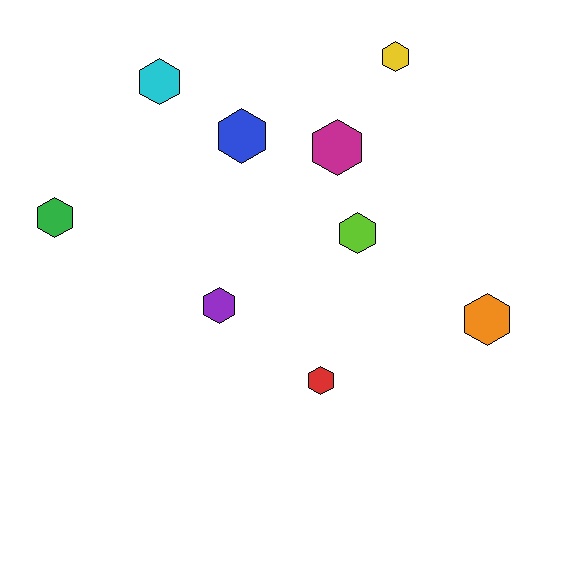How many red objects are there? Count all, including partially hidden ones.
There is 1 red object.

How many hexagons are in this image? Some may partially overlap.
There are 9 hexagons.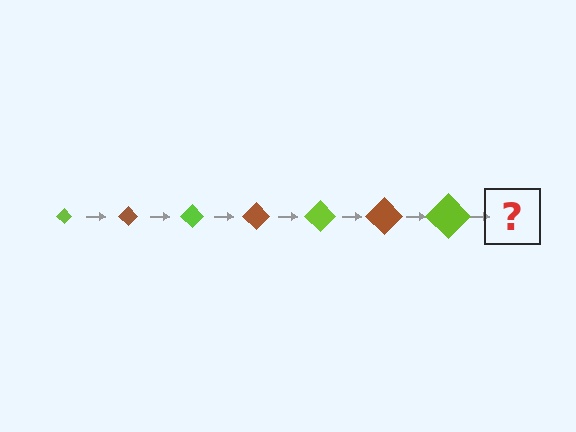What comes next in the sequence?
The next element should be a brown diamond, larger than the previous one.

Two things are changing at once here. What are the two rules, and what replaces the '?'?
The two rules are that the diamond grows larger each step and the color cycles through lime and brown. The '?' should be a brown diamond, larger than the previous one.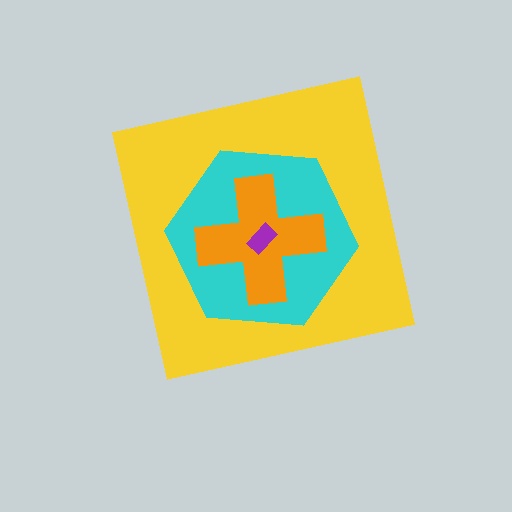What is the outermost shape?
The yellow square.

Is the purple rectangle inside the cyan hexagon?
Yes.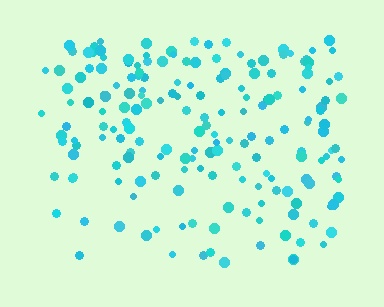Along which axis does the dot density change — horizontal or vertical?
Vertical.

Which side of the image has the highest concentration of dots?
The top.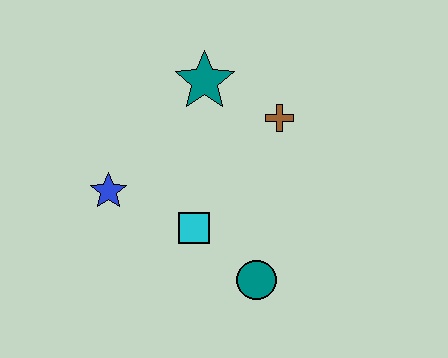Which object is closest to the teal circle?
The cyan square is closest to the teal circle.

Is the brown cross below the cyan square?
No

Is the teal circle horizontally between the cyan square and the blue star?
No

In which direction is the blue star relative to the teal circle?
The blue star is to the left of the teal circle.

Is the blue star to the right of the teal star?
No